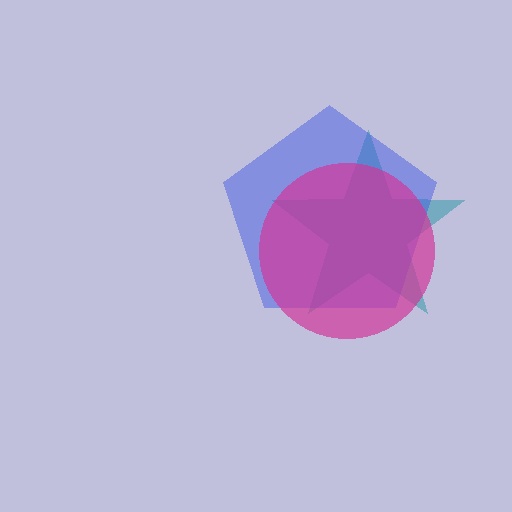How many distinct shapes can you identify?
There are 3 distinct shapes: a teal star, a blue pentagon, a magenta circle.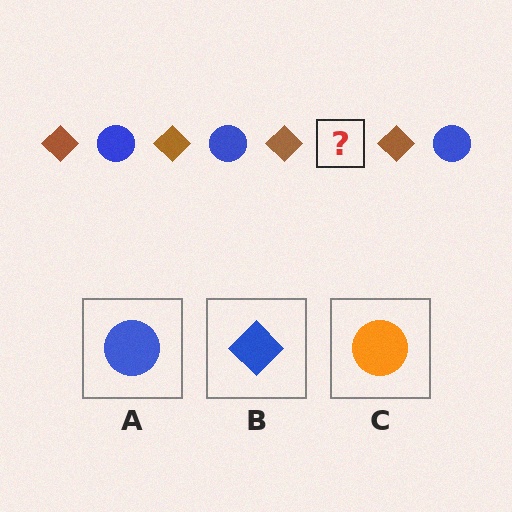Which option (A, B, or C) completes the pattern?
A.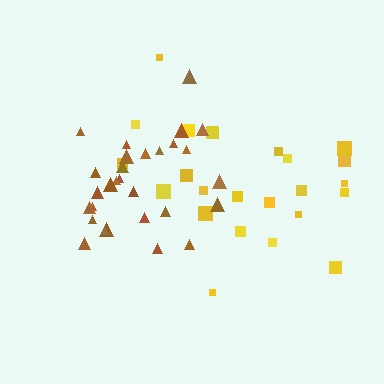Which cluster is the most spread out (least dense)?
Yellow.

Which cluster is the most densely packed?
Brown.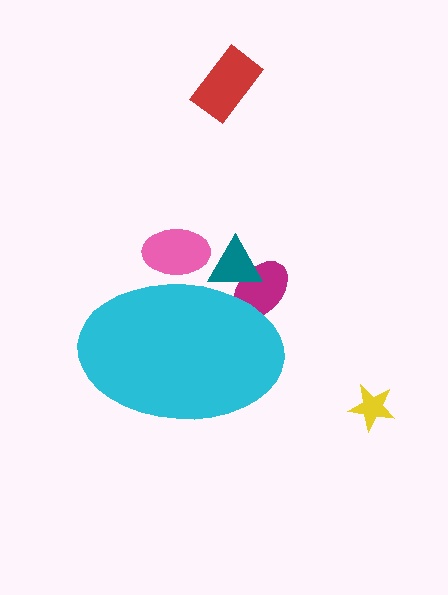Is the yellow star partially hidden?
No, the yellow star is fully visible.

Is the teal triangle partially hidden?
Yes, the teal triangle is partially hidden behind the cyan ellipse.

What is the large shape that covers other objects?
A cyan ellipse.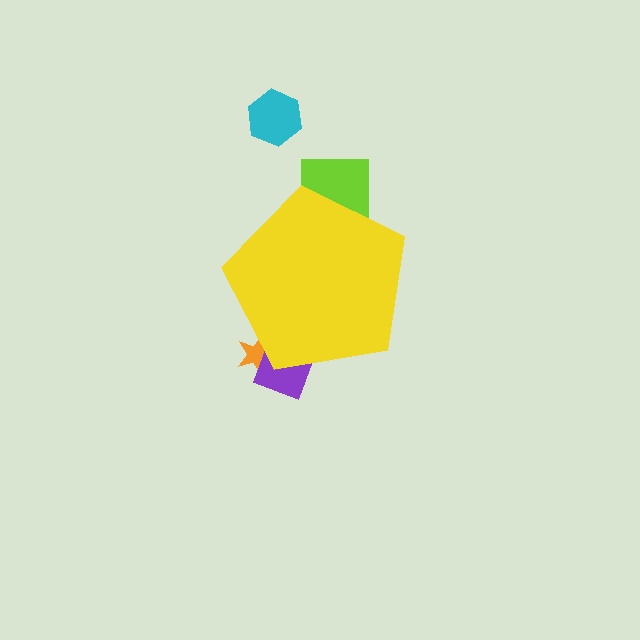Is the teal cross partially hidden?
Yes, the teal cross is partially hidden behind the yellow pentagon.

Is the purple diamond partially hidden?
Yes, the purple diamond is partially hidden behind the yellow pentagon.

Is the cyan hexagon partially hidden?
No, the cyan hexagon is fully visible.